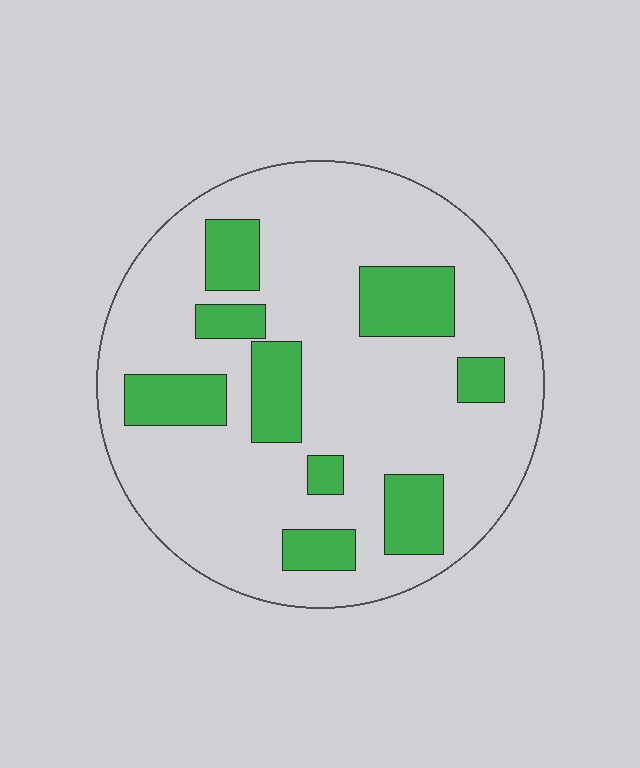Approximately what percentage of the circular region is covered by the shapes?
Approximately 20%.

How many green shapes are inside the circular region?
9.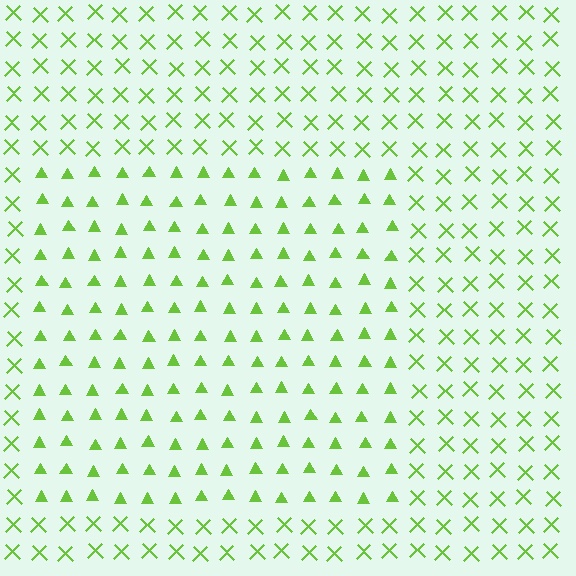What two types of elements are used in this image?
The image uses triangles inside the rectangle region and X marks outside it.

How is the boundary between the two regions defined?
The boundary is defined by a change in element shape: triangles inside vs. X marks outside. All elements share the same color and spacing.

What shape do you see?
I see a rectangle.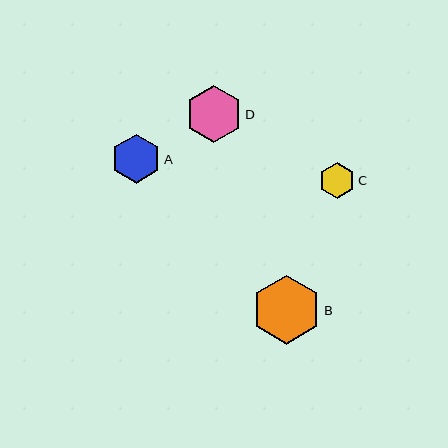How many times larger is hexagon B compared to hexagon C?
Hexagon B is approximately 1.9 times the size of hexagon C.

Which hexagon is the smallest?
Hexagon C is the smallest with a size of approximately 36 pixels.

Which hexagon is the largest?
Hexagon B is the largest with a size of approximately 69 pixels.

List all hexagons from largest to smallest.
From largest to smallest: B, D, A, C.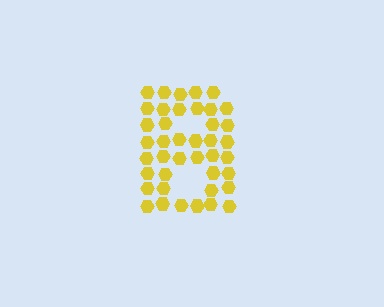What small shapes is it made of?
It is made of small hexagons.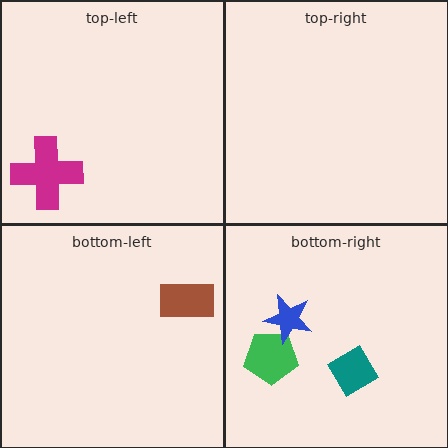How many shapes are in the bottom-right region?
3.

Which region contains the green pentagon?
The bottom-right region.